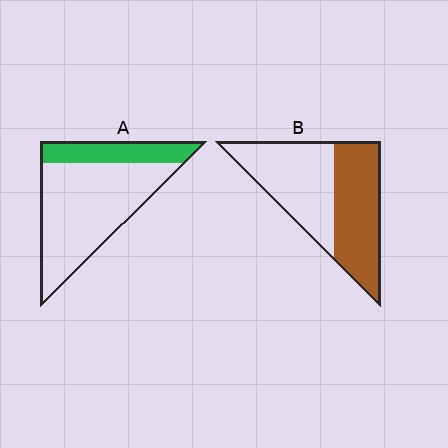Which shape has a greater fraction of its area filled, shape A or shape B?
Shape B.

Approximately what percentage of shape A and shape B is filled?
A is approximately 25% and B is approximately 50%.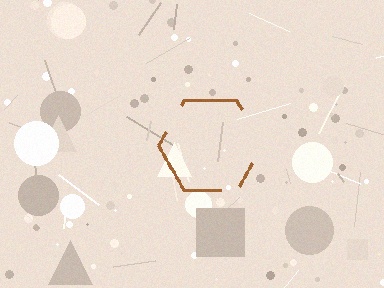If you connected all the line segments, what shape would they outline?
They would outline a hexagon.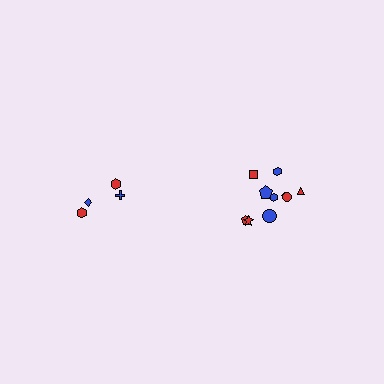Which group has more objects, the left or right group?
The right group.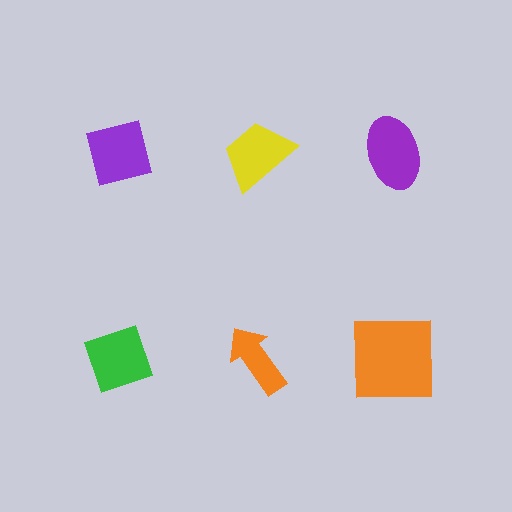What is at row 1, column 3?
A purple ellipse.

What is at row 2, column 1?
A green diamond.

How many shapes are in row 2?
3 shapes.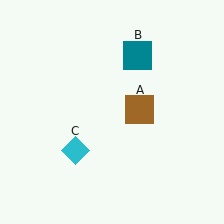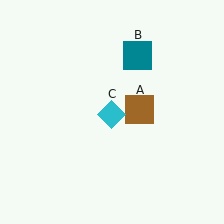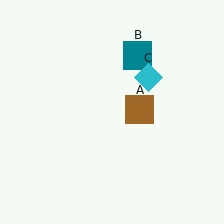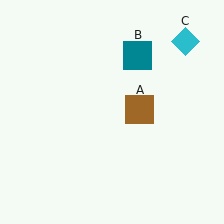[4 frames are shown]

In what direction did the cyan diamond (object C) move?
The cyan diamond (object C) moved up and to the right.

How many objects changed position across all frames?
1 object changed position: cyan diamond (object C).